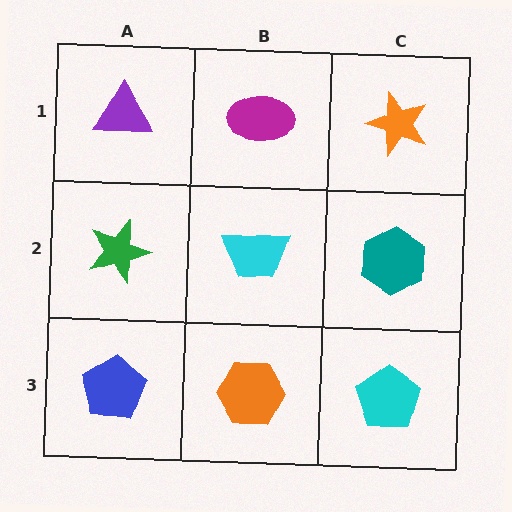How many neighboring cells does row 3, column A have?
2.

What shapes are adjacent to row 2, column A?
A purple triangle (row 1, column A), a blue pentagon (row 3, column A), a cyan trapezoid (row 2, column B).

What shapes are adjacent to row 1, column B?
A cyan trapezoid (row 2, column B), a purple triangle (row 1, column A), an orange star (row 1, column C).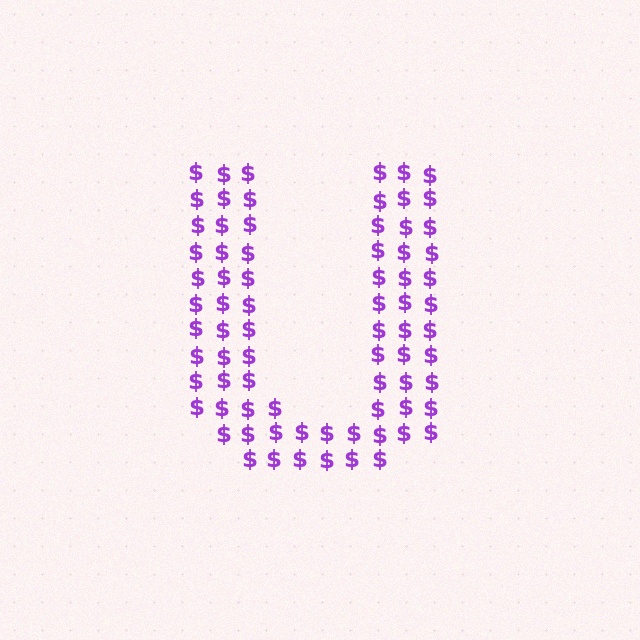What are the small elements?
The small elements are dollar signs.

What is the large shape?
The large shape is the letter U.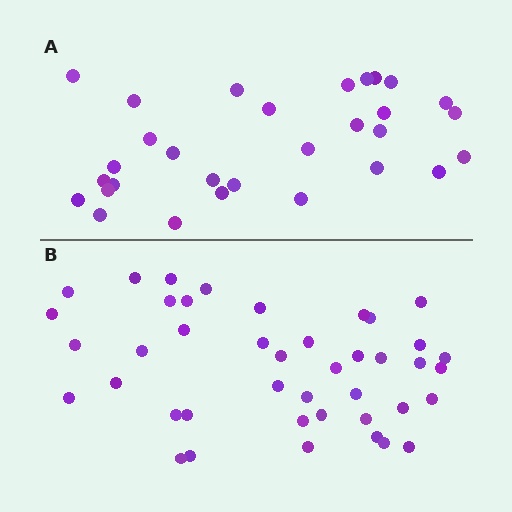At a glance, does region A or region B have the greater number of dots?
Region B (the bottom region) has more dots.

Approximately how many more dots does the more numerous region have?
Region B has roughly 12 or so more dots than region A.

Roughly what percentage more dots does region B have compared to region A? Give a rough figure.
About 40% more.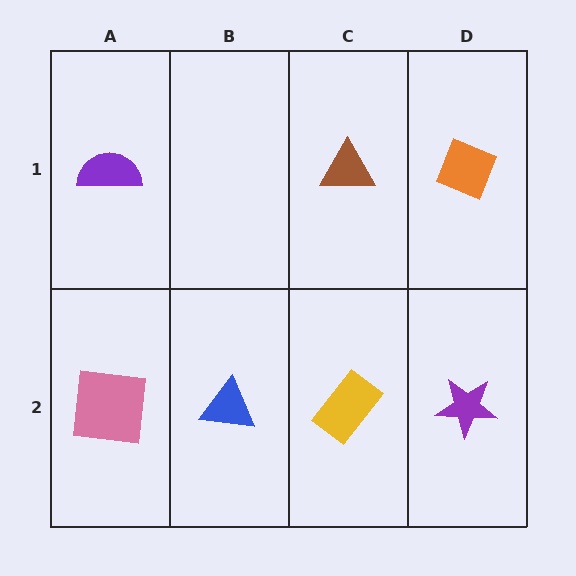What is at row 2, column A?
A pink square.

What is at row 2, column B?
A blue triangle.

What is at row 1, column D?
An orange diamond.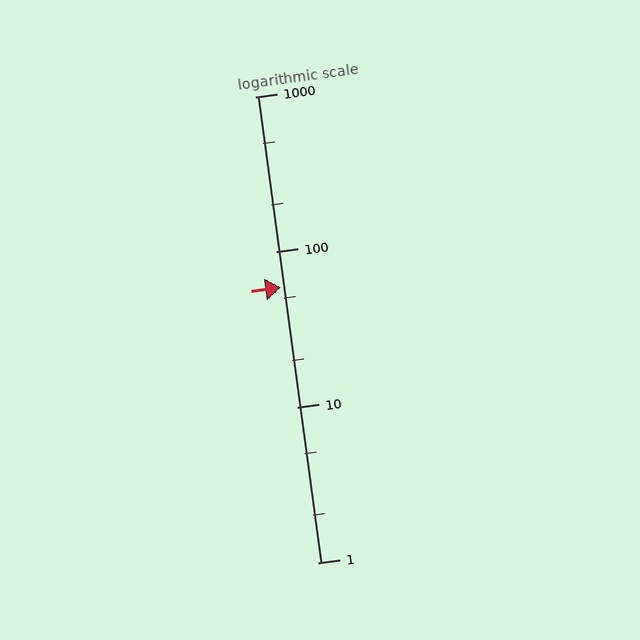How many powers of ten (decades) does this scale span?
The scale spans 3 decades, from 1 to 1000.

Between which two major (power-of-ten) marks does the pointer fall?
The pointer is between 10 and 100.